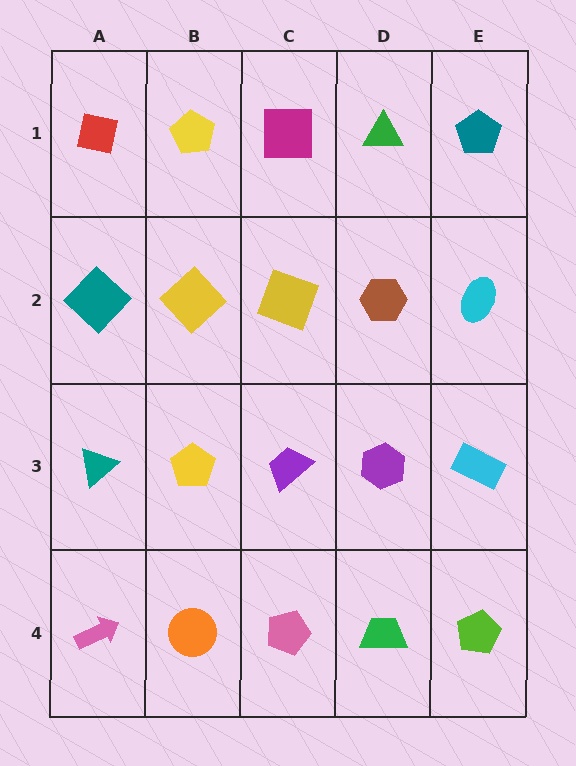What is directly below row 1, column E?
A cyan ellipse.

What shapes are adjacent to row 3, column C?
A yellow square (row 2, column C), a pink pentagon (row 4, column C), a yellow pentagon (row 3, column B), a purple hexagon (row 3, column D).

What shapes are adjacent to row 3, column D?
A brown hexagon (row 2, column D), a green trapezoid (row 4, column D), a purple trapezoid (row 3, column C), a cyan rectangle (row 3, column E).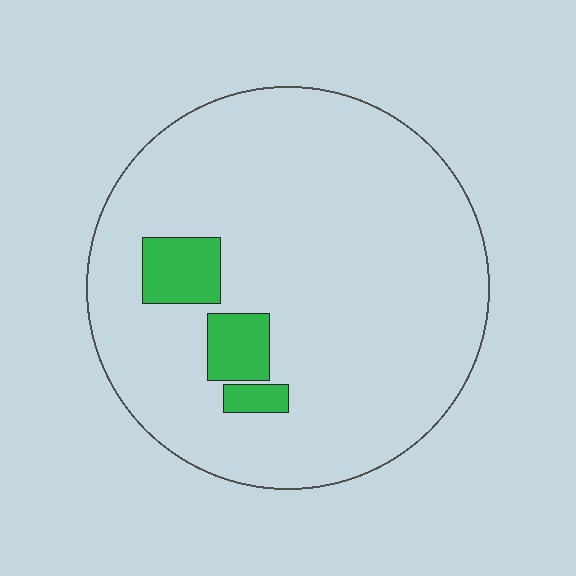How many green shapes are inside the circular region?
3.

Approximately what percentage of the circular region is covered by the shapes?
Approximately 10%.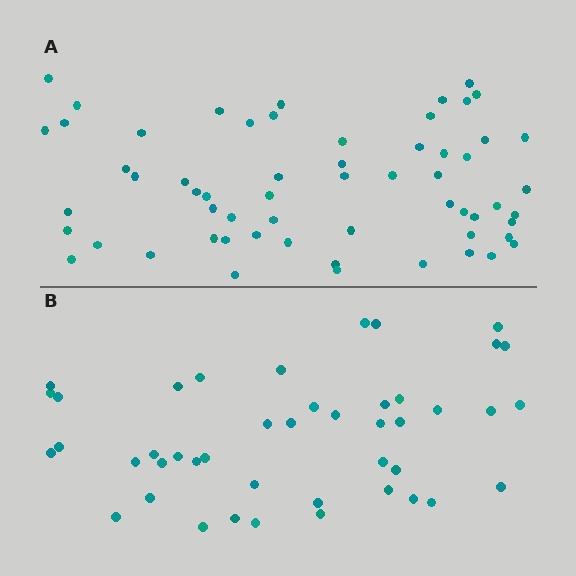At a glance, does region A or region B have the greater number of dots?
Region A (the top region) has more dots.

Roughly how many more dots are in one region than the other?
Region A has approximately 15 more dots than region B.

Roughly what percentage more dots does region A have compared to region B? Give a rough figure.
About 35% more.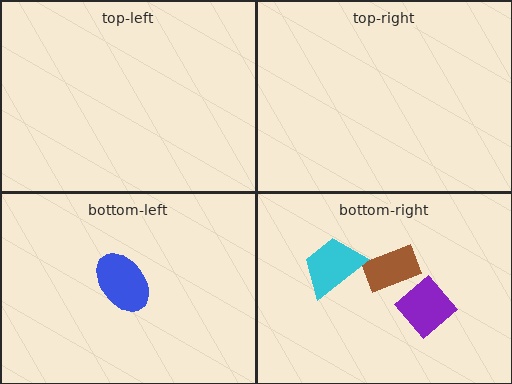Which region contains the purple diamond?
The bottom-right region.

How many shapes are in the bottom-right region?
3.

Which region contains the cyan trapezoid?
The bottom-right region.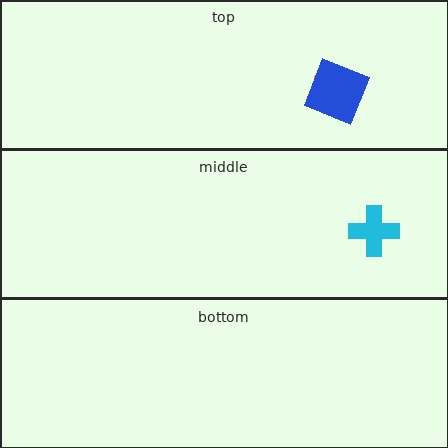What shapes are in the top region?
The orange hexagon, the blue square.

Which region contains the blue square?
The top region.